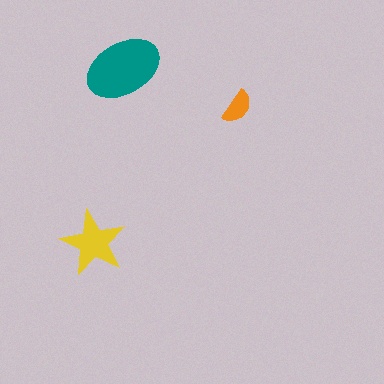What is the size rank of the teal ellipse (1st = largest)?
1st.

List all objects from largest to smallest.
The teal ellipse, the yellow star, the orange semicircle.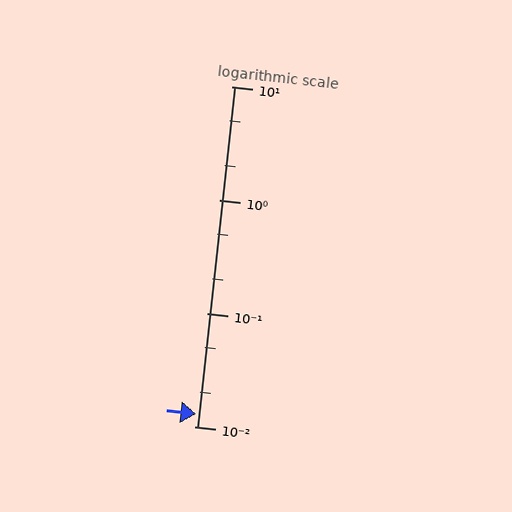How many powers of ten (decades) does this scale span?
The scale spans 3 decades, from 0.01 to 10.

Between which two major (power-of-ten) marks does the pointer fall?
The pointer is between 0.01 and 0.1.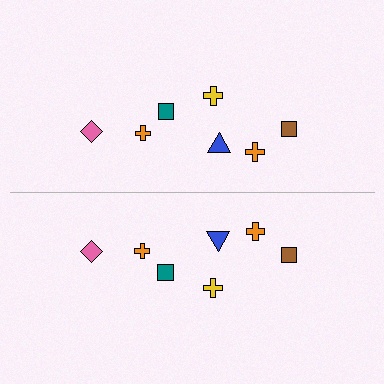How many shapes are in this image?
There are 14 shapes in this image.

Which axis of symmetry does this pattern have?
The pattern has a horizontal axis of symmetry running through the center of the image.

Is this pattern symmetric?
Yes, this pattern has bilateral (reflection) symmetry.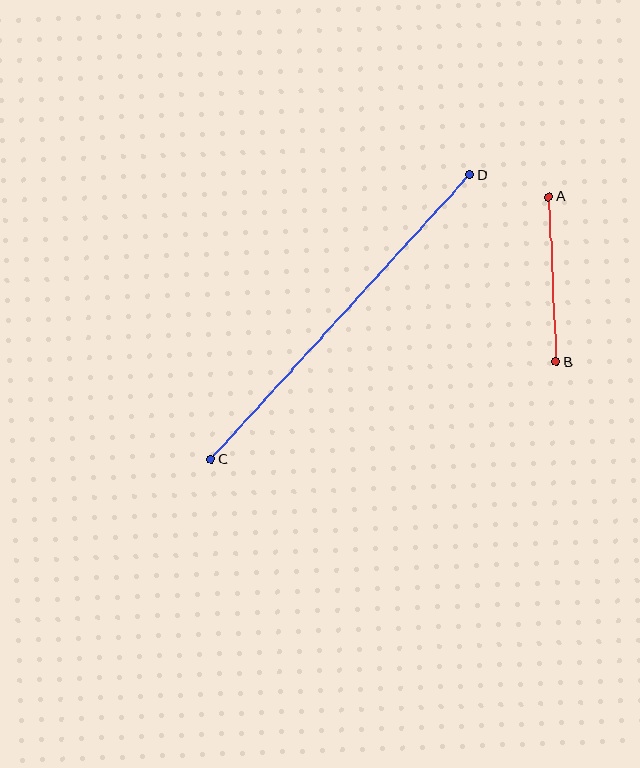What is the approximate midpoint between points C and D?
The midpoint is at approximately (341, 317) pixels.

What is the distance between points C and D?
The distance is approximately 385 pixels.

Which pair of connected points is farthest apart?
Points C and D are farthest apart.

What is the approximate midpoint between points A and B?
The midpoint is at approximately (553, 279) pixels.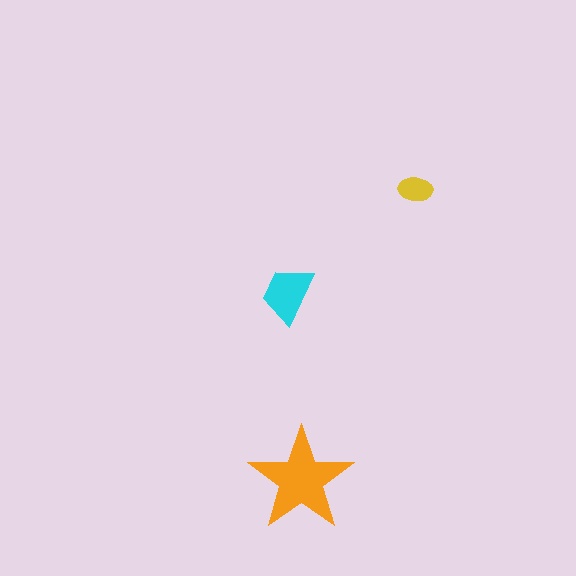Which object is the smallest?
The yellow ellipse.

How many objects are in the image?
There are 3 objects in the image.